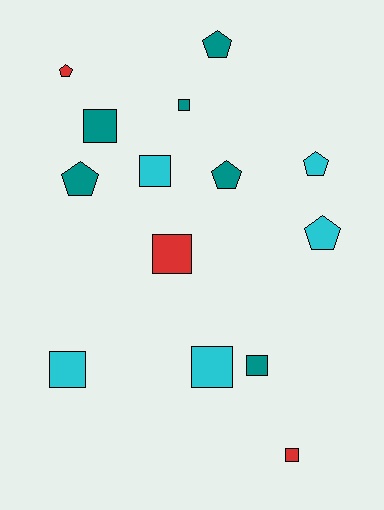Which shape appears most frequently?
Square, with 8 objects.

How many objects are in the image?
There are 14 objects.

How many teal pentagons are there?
There are 3 teal pentagons.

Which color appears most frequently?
Teal, with 6 objects.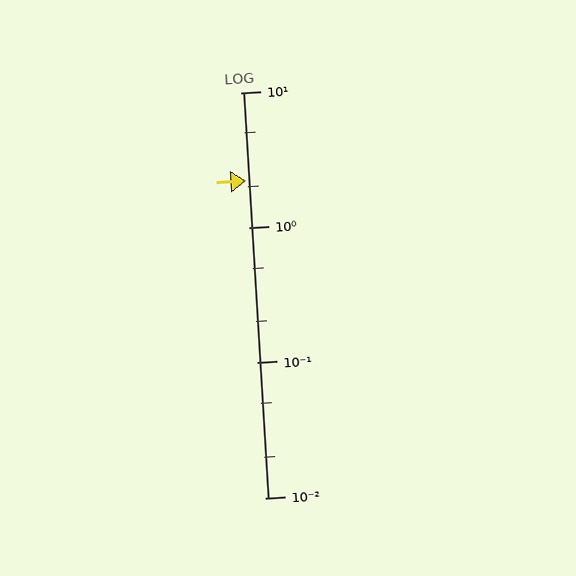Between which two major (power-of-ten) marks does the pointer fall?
The pointer is between 1 and 10.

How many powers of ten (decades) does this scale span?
The scale spans 3 decades, from 0.01 to 10.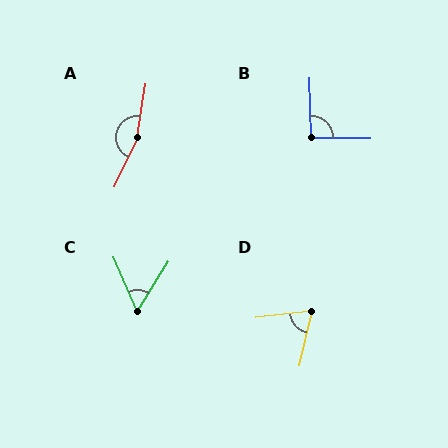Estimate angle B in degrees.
Approximately 92 degrees.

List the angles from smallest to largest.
C (55°), D (70°), B (92°), A (164°).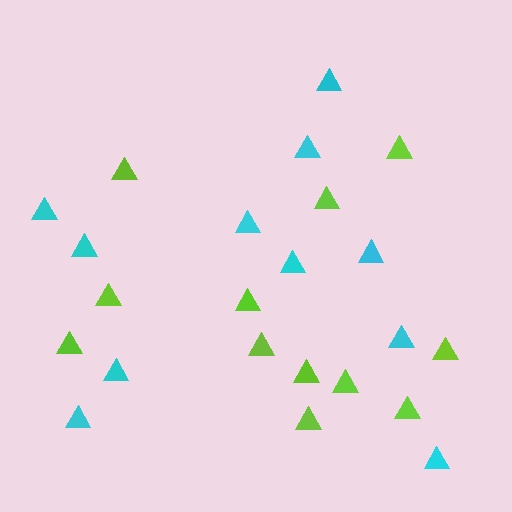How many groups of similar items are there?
There are 2 groups: one group of lime triangles (12) and one group of cyan triangles (11).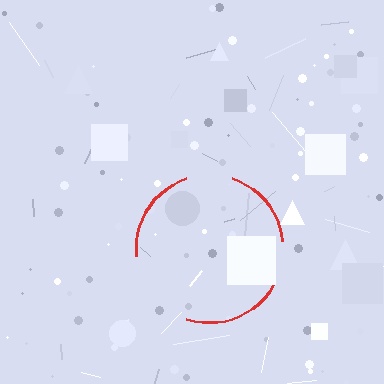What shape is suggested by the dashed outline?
The dashed outline suggests a circle.